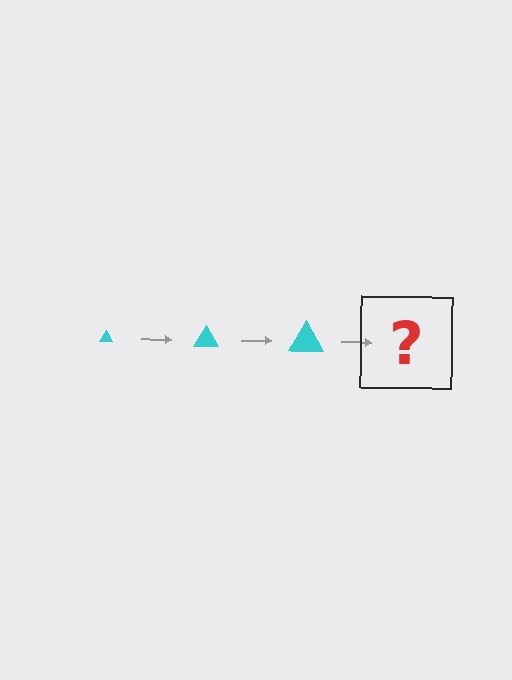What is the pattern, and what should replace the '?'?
The pattern is that the triangle gets progressively larger each step. The '?' should be a cyan triangle, larger than the previous one.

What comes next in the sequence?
The next element should be a cyan triangle, larger than the previous one.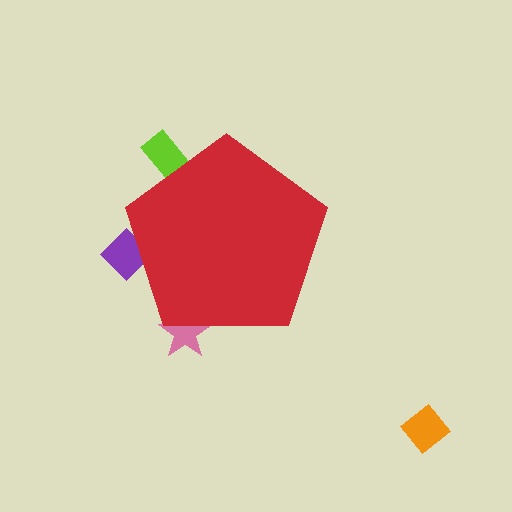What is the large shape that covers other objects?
A red pentagon.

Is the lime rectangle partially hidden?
Yes, the lime rectangle is partially hidden behind the red pentagon.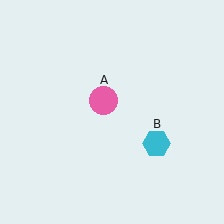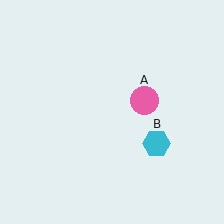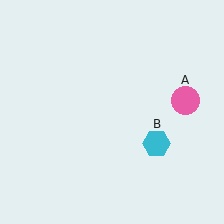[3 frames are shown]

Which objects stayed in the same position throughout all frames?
Cyan hexagon (object B) remained stationary.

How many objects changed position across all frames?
1 object changed position: pink circle (object A).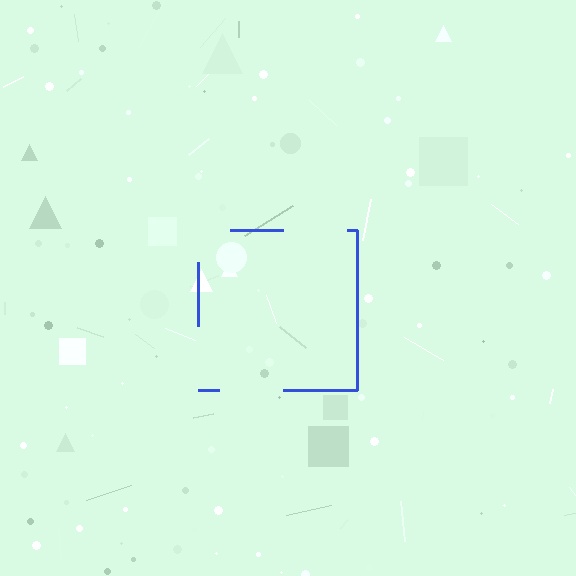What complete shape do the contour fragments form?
The contour fragments form a square.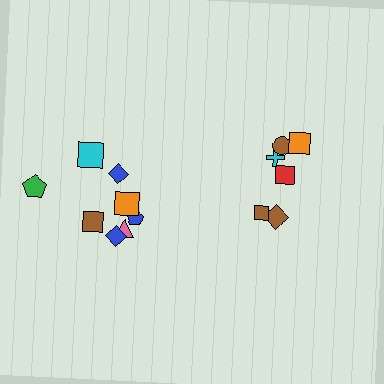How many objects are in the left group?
There are 8 objects.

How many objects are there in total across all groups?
There are 14 objects.